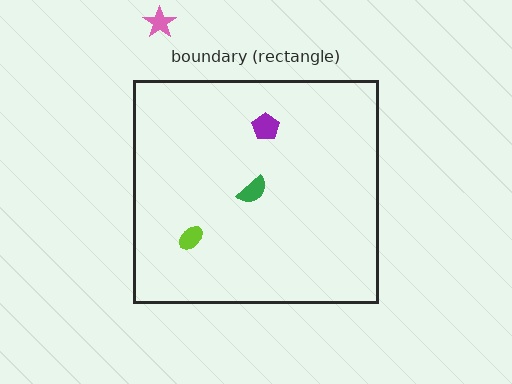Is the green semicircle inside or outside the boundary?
Inside.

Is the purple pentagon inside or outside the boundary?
Inside.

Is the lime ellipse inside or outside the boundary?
Inside.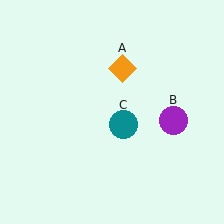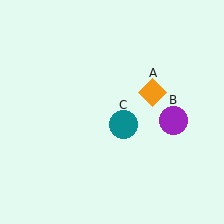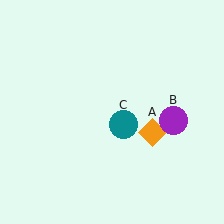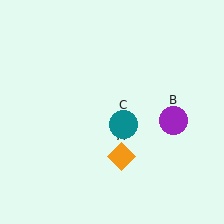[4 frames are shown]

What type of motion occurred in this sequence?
The orange diamond (object A) rotated clockwise around the center of the scene.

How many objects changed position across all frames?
1 object changed position: orange diamond (object A).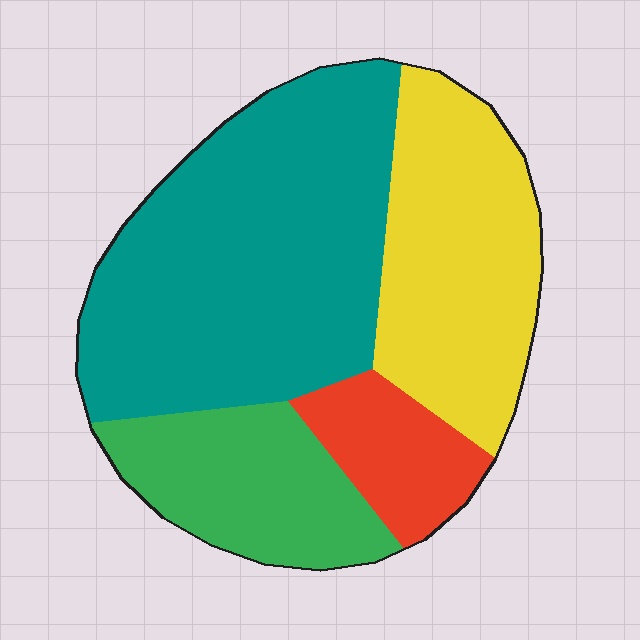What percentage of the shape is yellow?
Yellow covers 26% of the shape.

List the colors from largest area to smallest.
From largest to smallest: teal, yellow, green, red.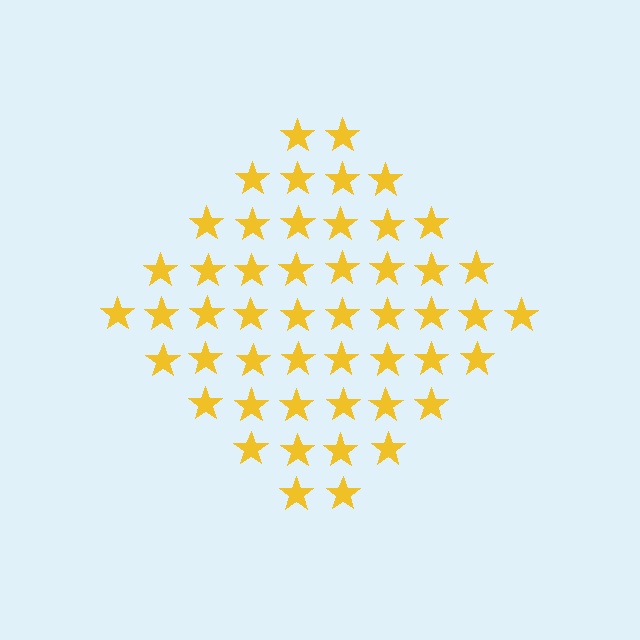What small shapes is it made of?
It is made of small stars.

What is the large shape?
The large shape is a diamond.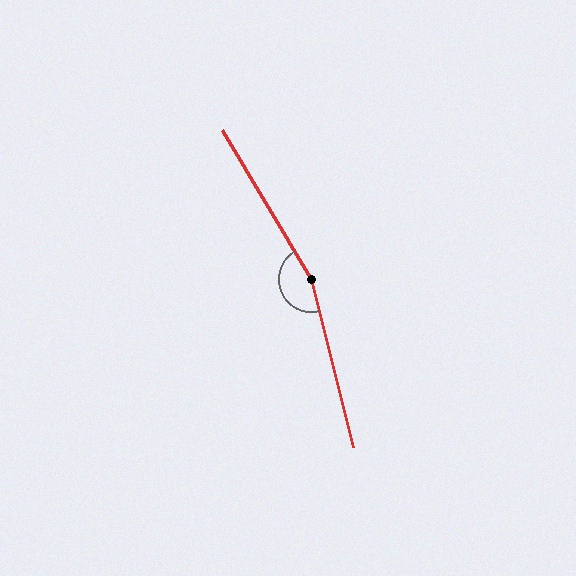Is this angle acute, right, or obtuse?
It is obtuse.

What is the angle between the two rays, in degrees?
Approximately 163 degrees.